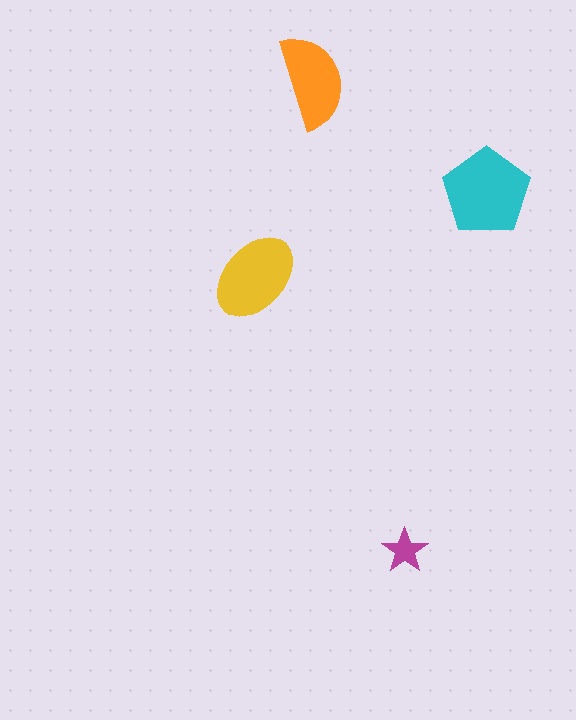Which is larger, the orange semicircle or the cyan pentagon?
The cyan pentagon.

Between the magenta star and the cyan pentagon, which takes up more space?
The cyan pentagon.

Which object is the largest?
The cyan pentagon.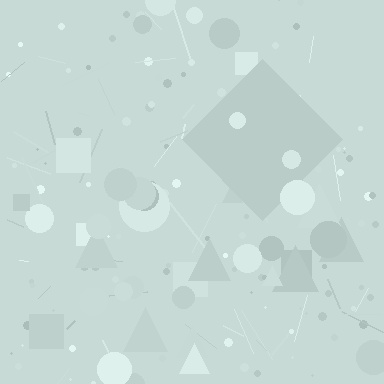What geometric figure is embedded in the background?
A diamond is embedded in the background.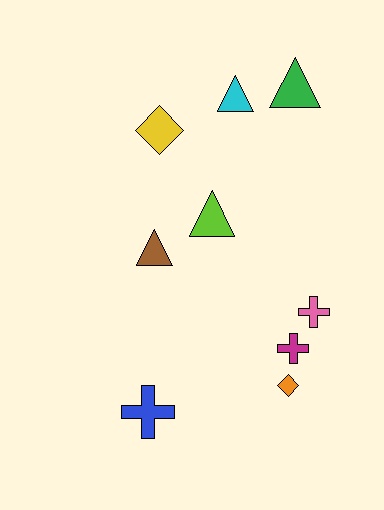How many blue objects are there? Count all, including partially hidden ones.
There is 1 blue object.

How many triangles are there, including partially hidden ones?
There are 4 triangles.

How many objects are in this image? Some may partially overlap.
There are 9 objects.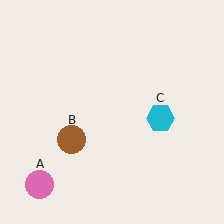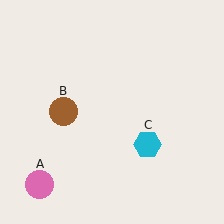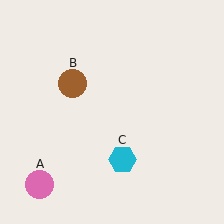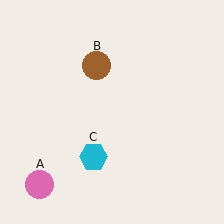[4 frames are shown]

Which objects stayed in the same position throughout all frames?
Pink circle (object A) remained stationary.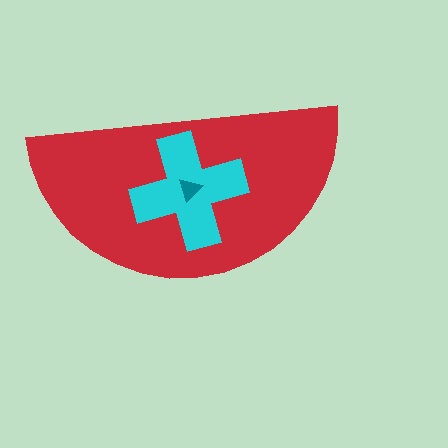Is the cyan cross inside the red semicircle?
Yes.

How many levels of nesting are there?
3.